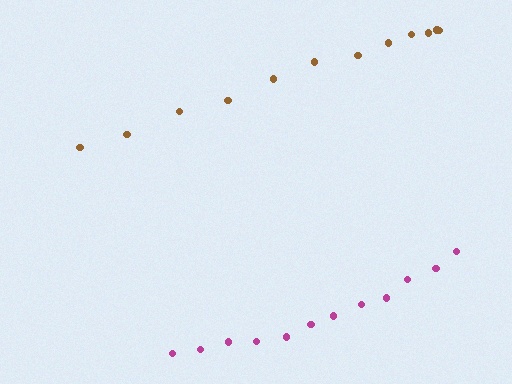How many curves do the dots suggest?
There are 2 distinct paths.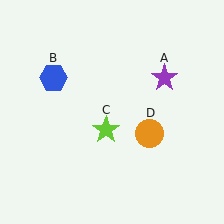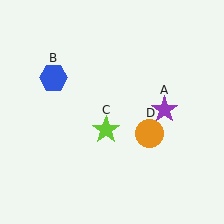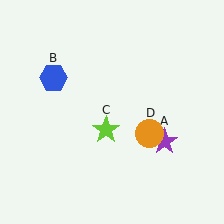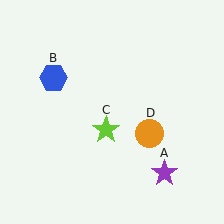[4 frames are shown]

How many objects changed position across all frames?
1 object changed position: purple star (object A).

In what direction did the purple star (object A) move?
The purple star (object A) moved down.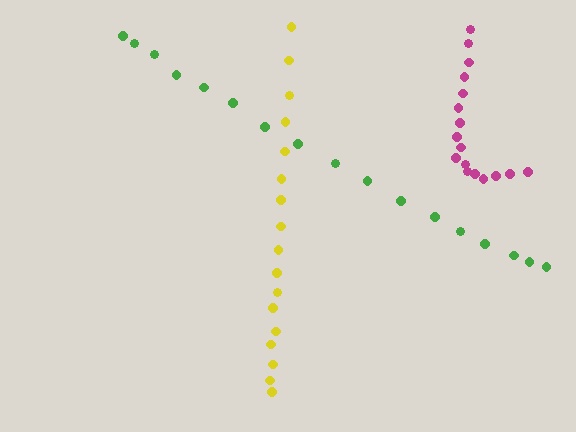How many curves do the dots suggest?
There are 3 distinct paths.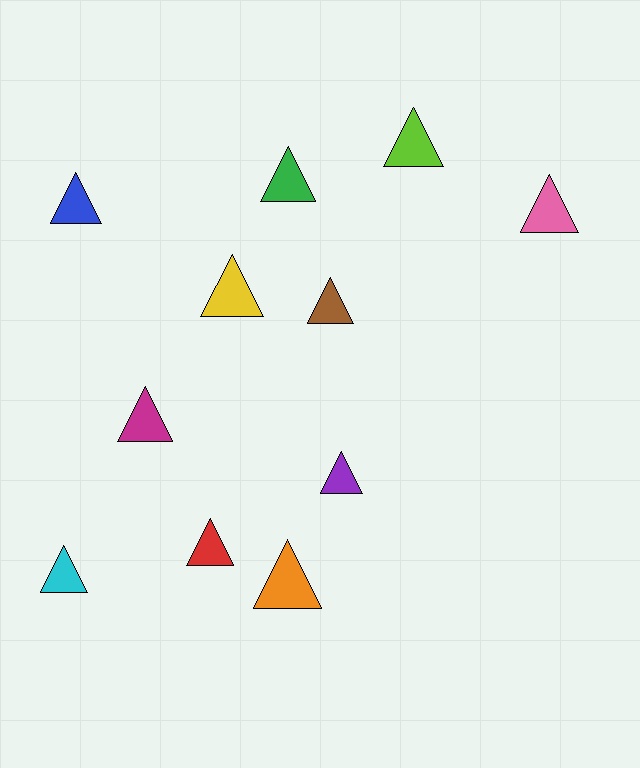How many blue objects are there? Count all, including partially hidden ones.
There is 1 blue object.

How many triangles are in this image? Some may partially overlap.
There are 11 triangles.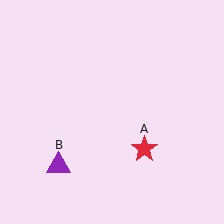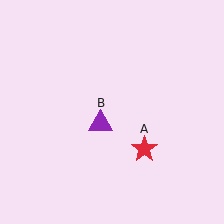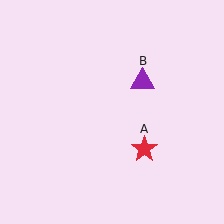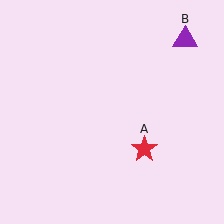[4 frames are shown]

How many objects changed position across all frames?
1 object changed position: purple triangle (object B).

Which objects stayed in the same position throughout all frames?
Red star (object A) remained stationary.